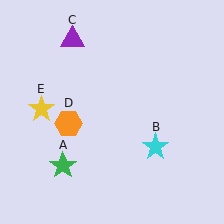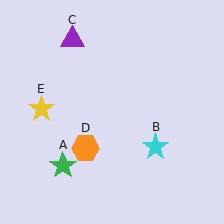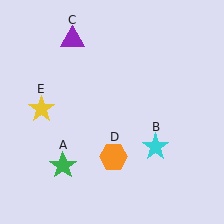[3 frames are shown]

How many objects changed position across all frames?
1 object changed position: orange hexagon (object D).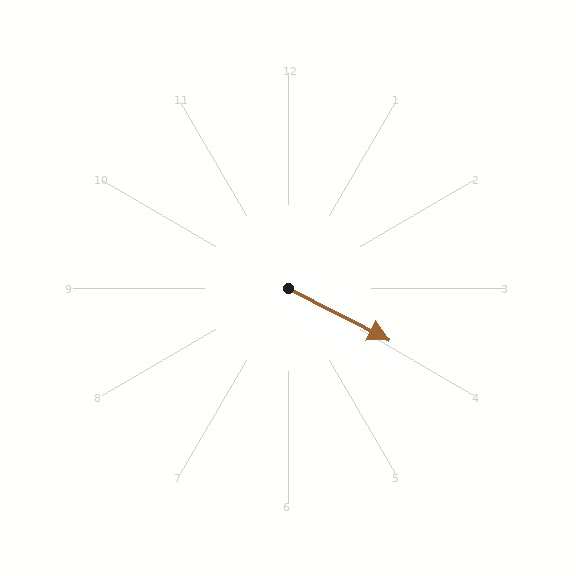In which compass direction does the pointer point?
Southeast.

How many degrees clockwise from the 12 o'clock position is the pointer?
Approximately 117 degrees.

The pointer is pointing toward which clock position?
Roughly 4 o'clock.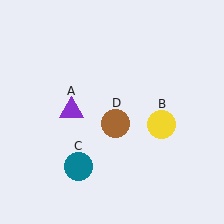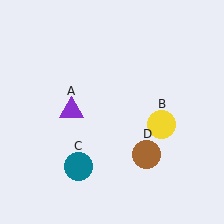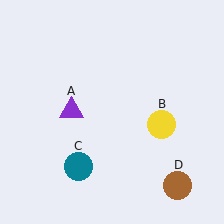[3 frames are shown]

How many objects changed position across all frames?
1 object changed position: brown circle (object D).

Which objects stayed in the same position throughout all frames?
Purple triangle (object A) and yellow circle (object B) and teal circle (object C) remained stationary.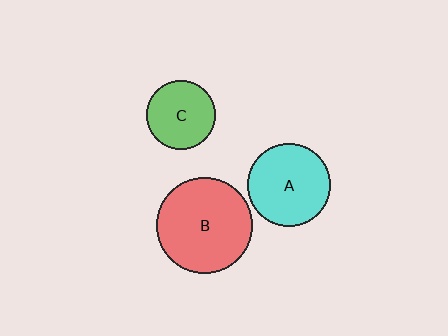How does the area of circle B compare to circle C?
Approximately 2.0 times.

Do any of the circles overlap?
No, none of the circles overlap.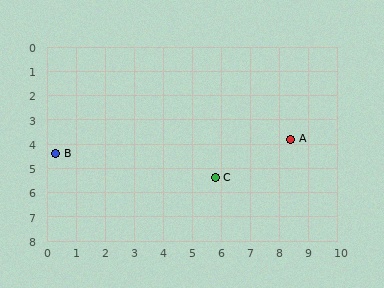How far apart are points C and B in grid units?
Points C and B are about 5.6 grid units apart.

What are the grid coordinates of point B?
Point B is at approximately (0.3, 4.4).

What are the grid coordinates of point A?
Point A is at approximately (8.4, 3.8).